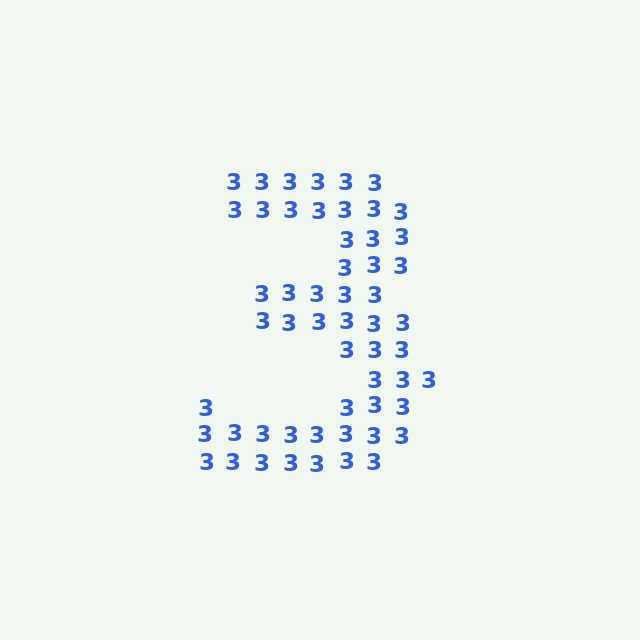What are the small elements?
The small elements are digit 3's.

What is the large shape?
The large shape is the digit 3.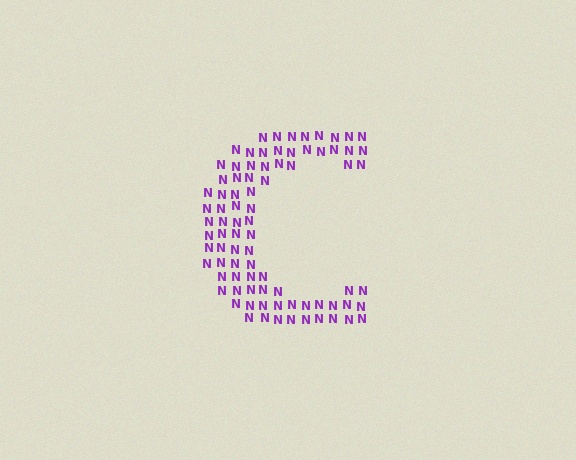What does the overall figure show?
The overall figure shows the letter C.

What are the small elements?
The small elements are letter N's.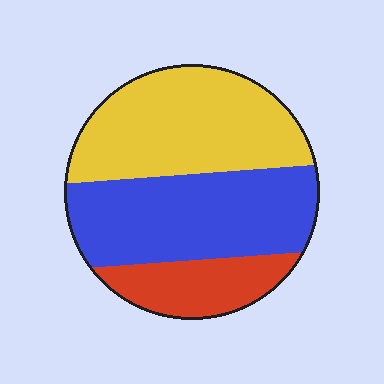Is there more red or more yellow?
Yellow.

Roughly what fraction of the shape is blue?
Blue covers around 40% of the shape.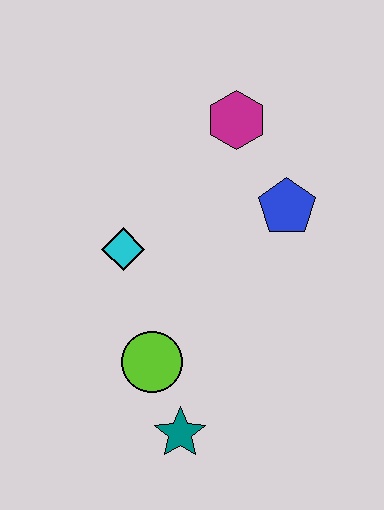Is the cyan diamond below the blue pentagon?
Yes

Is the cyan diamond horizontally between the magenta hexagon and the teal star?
No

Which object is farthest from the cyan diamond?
The teal star is farthest from the cyan diamond.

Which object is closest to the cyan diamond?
The lime circle is closest to the cyan diamond.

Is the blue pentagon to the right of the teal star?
Yes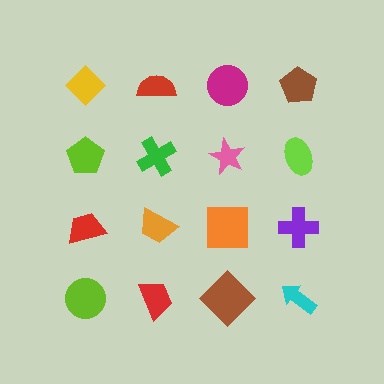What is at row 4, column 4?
A cyan arrow.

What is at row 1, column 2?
A red semicircle.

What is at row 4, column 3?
A brown diamond.